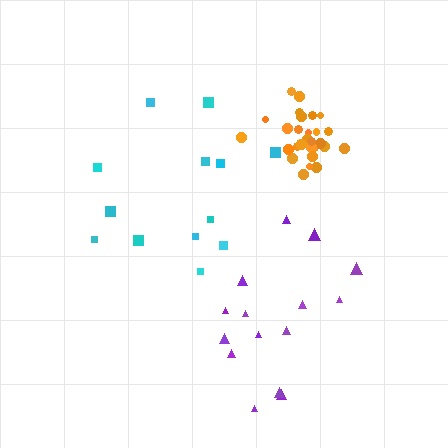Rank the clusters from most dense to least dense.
orange, purple, cyan.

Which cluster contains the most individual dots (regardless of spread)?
Orange (31).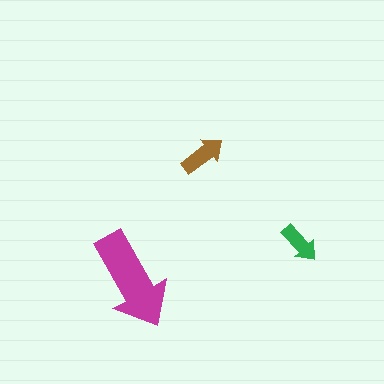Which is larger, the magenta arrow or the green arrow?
The magenta one.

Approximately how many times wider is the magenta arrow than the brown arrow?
About 2 times wider.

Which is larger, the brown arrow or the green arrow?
The brown one.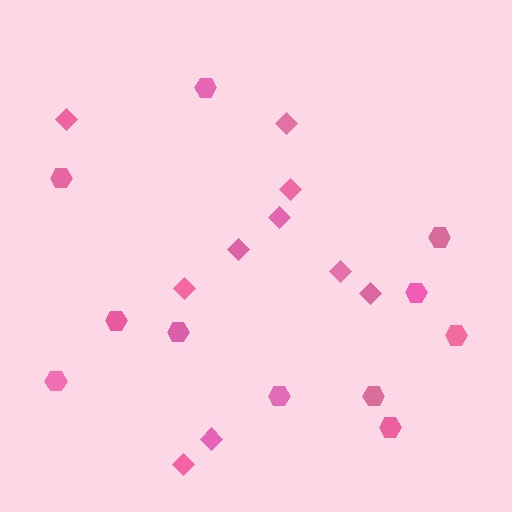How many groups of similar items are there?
There are 2 groups: one group of diamonds (10) and one group of hexagons (11).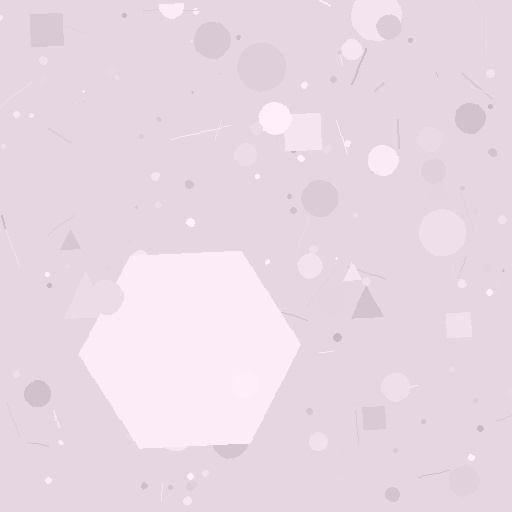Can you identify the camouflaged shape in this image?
The camouflaged shape is a hexagon.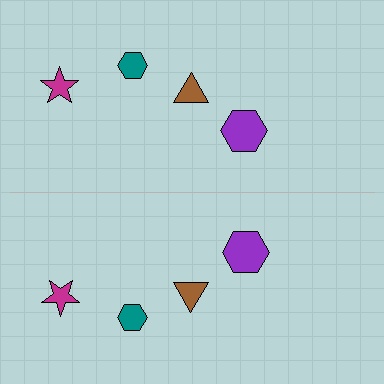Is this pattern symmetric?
Yes, this pattern has bilateral (reflection) symmetry.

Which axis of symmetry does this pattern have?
The pattern has a horizontal axis of symmetry running through the center of the image.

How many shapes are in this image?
There are 8 shapes in this image.